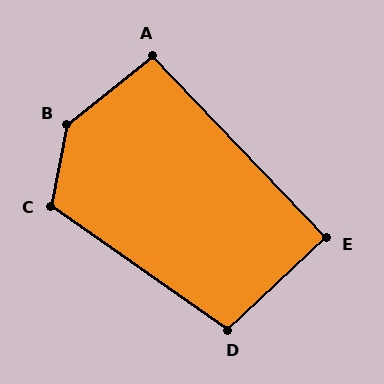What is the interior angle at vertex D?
Approximately 102 degrees (obtuse).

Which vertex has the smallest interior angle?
E, at approximately 89 degrees.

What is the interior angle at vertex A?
Approximately 95 degrees (approximately right).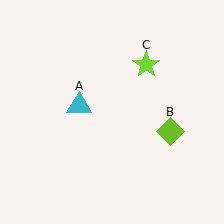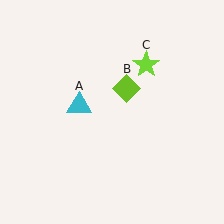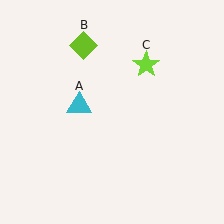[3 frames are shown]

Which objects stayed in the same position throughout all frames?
Cyan triangle (object A) and lime star (object C) remained stationary.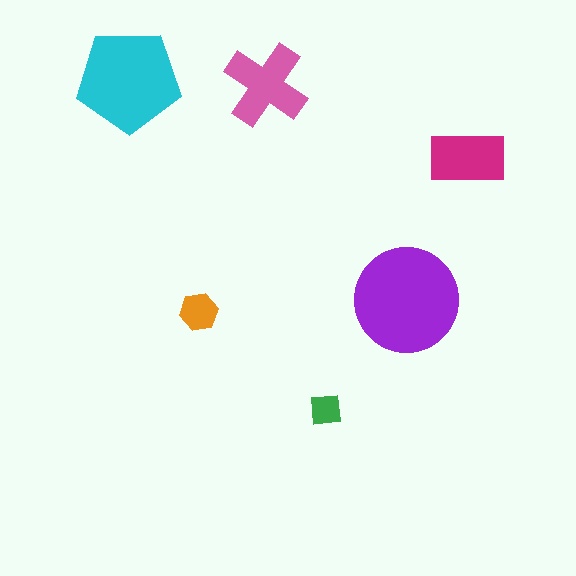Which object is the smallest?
The green square.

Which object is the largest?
The purple circle.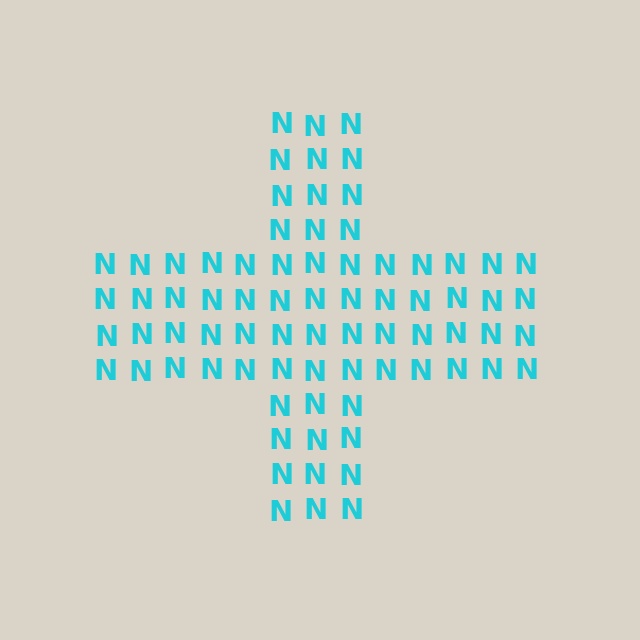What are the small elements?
The small elements are letter N's.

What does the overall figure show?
The overall figure shows a cross.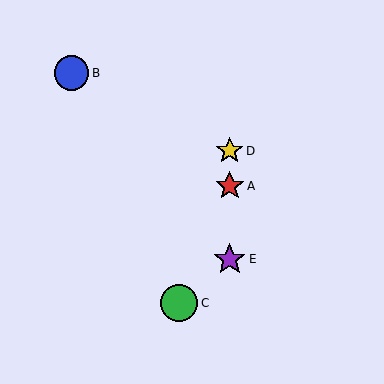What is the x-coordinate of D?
Object D is at x≈230.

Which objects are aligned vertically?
Objects A, D, E are aligned vertically.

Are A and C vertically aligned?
No, A is at x≈230 and C is at x≈179.